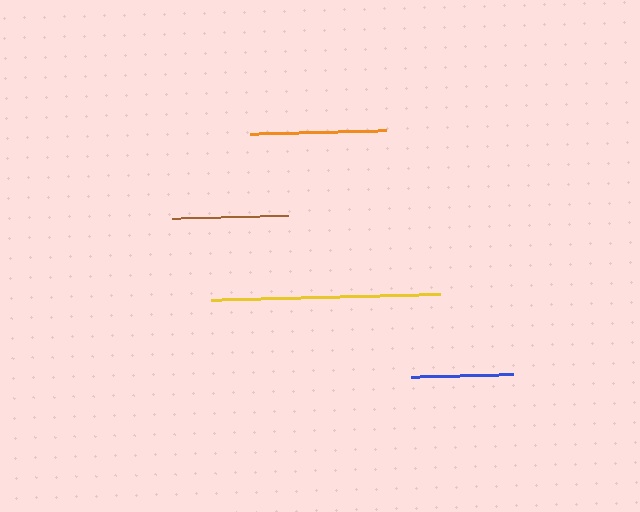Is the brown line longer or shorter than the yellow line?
The yellow line is longer than the brown line.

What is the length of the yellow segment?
The yellow segment is approximately 230 pixels long.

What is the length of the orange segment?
The orange segment is approximately 136 pixels long.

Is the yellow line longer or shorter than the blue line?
The yellow line is longer than the blue line.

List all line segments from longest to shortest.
From longest to shortest: yellow, orange, brown, blue.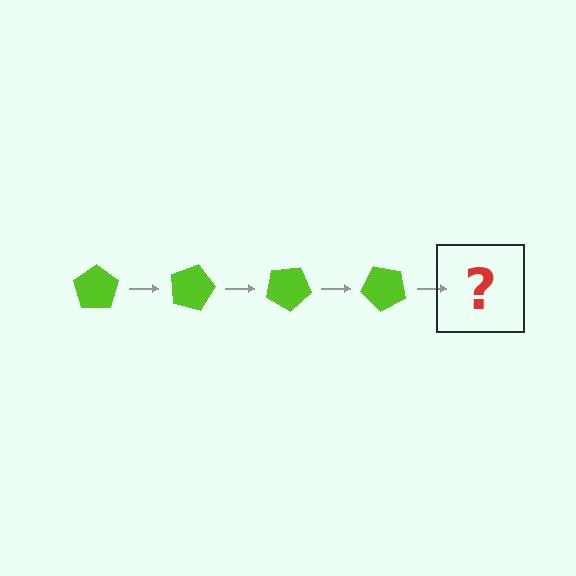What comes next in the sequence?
The next element should be a lime pentagon rotated 60 degrees.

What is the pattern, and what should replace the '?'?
The pattern is that the pentagon rotates 15 degrees each step. The '?' should be a lime pentagon rotated 60 degrees.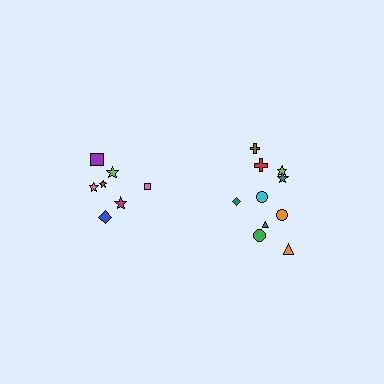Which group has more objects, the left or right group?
The right group.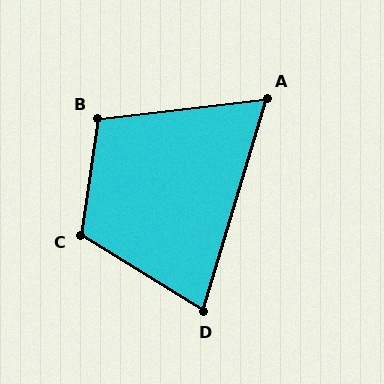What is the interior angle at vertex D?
Approximately 75 degrees (acute).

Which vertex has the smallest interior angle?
A, at approximately 66 degrees.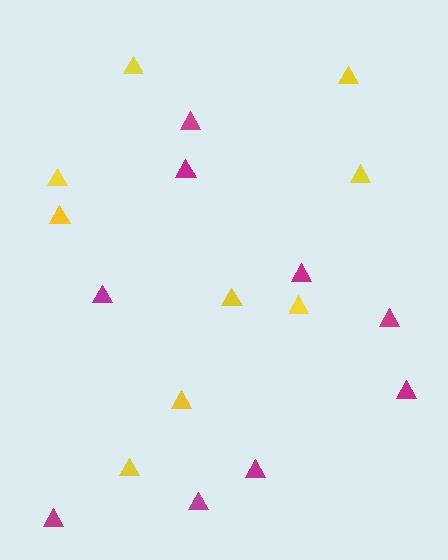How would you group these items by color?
There are 2 groups: one group of magenta triangles (9) and one group of yellow triangles (9).